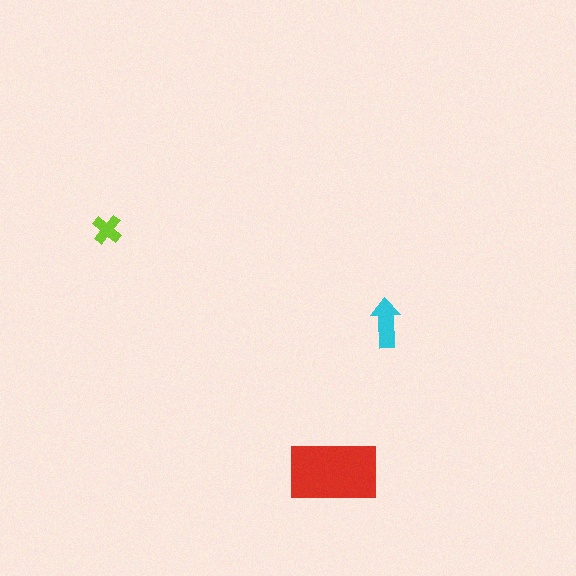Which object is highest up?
The lime cross is topmost.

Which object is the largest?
The red rectangle.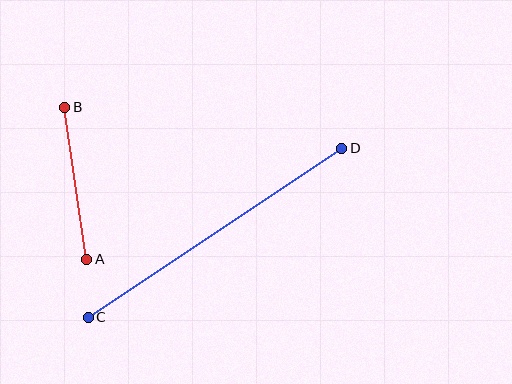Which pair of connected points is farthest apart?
Points C and D are farthest apart.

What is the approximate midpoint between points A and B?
The midpoint is at approximately (76, 183) pixels.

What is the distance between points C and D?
The distance is approximately 305 pixels.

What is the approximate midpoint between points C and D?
The midpoint is at approximately (215, 233) pixels.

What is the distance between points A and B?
The distance is approximately 154 pixels.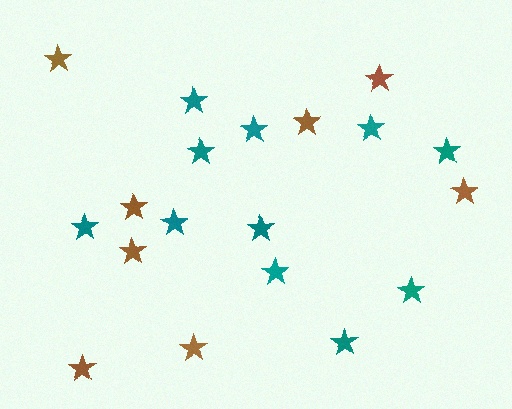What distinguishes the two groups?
There are 2 groups: one group of teal stars (11) and one group of brown stars (8).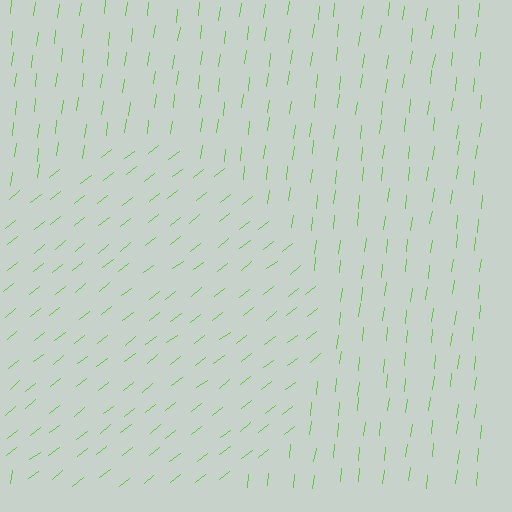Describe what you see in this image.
The image is filled with small lime line segments. A circle region in the image has lines oriented differently from the surrounding lines, creating a visible texture boundary.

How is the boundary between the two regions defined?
The boundary is defined purely by a change in line orientation (approximately 45 degrees difference). All lines are the same color and thickness.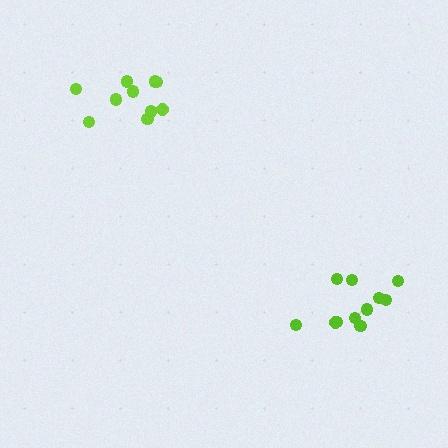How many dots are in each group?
Group 1: 11 dots, Group 2: 10 dots (21 total).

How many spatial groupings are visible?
There are 2 spatial groupings.